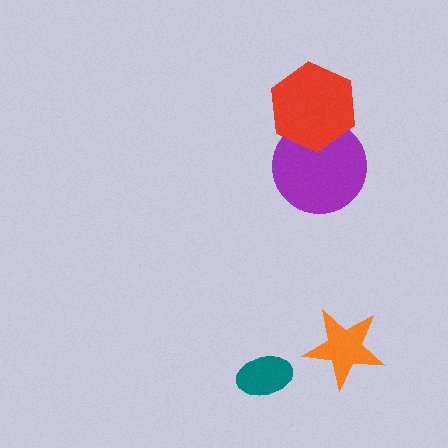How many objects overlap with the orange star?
0 objects overlap with the orange star.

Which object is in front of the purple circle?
The red hexagon is in front of the purple circle.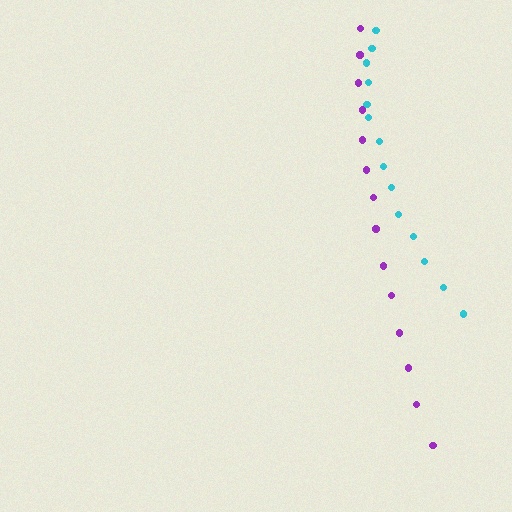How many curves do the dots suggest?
There are 2 distinct paths.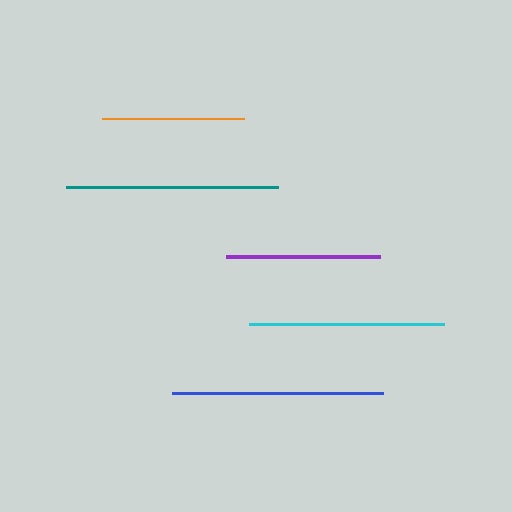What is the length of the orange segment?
The orange segment is approximately 143 pixels long.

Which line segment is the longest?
The teal line is the longest at approximately 213 pixels.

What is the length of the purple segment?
The purple segment is approximately 153 pixels long.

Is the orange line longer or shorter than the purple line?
The purple line is longer than the orange line.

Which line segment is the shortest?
The orange line is the shortest at approximately 143 pixels.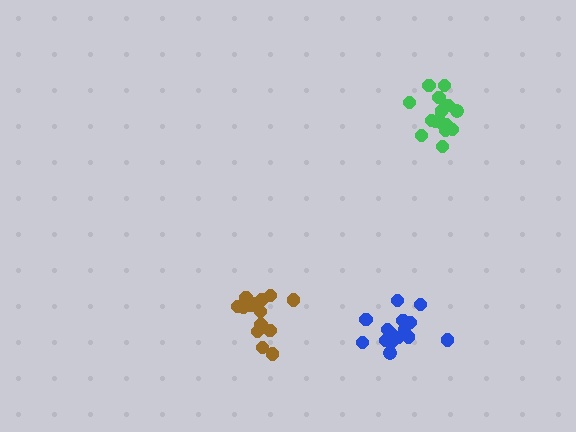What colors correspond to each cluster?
The clusters are colored: blue, green, brown.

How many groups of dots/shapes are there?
There are 3 groups.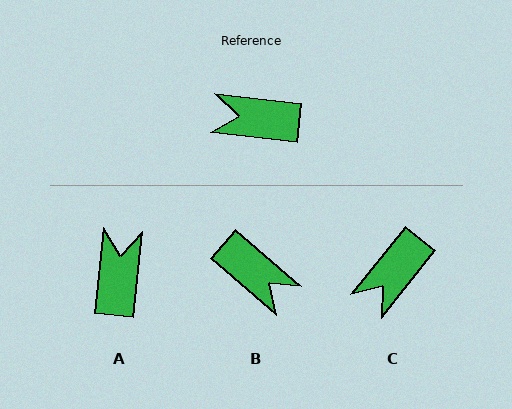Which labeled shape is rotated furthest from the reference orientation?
B, about 145 degrees away.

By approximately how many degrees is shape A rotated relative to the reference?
Approximately 90 degrees clockwise.